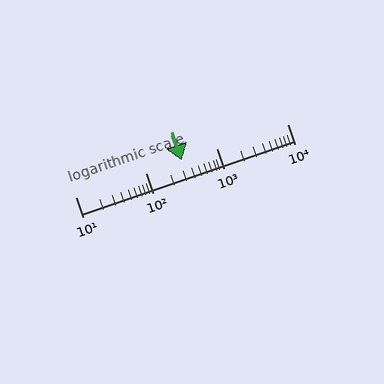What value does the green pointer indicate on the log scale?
The pointer indicates approximately 320.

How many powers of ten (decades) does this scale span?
The scale spans 3 decades, from 10 to 10000.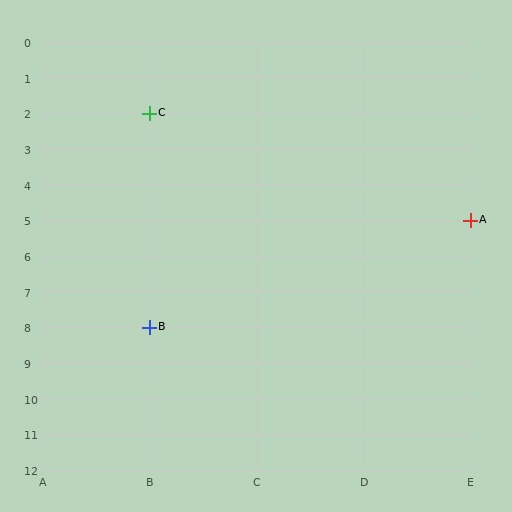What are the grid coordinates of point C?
Point C is at grid coordinates (B, 2).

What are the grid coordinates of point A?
Point A is at grid coordinates (E, 5).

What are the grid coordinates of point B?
Point B is at grid coordinates (B, 8).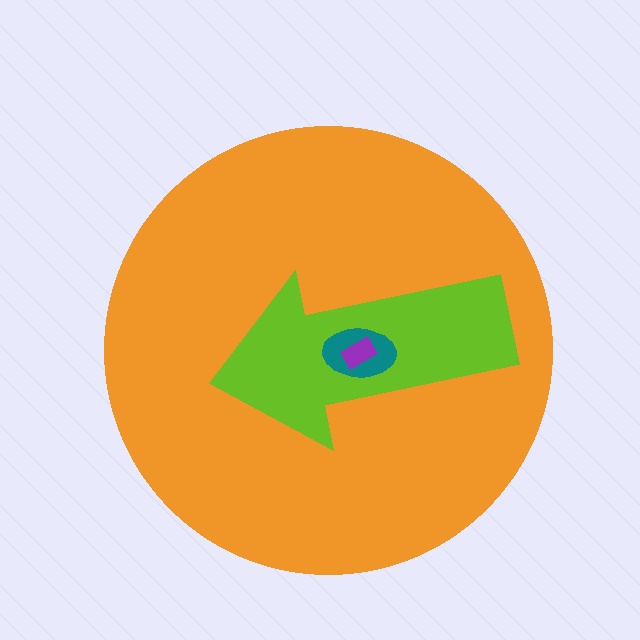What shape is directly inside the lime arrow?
The teal ellipse.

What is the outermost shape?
The orange circle.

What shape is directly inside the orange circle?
The lime arrow.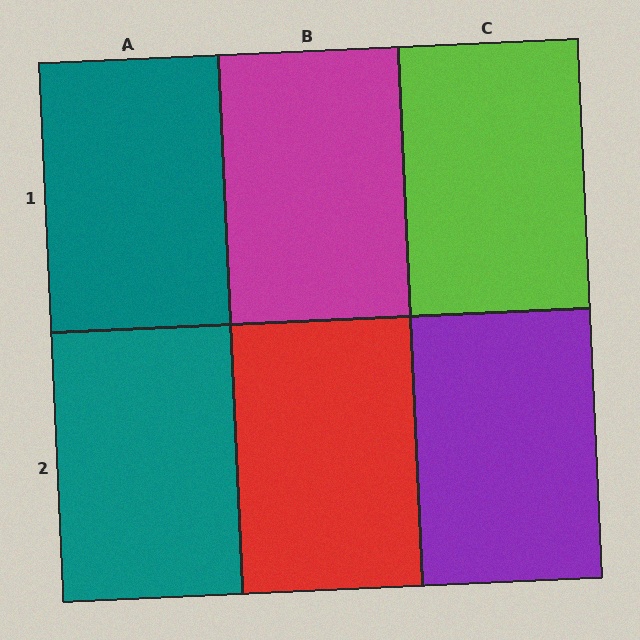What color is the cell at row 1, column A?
Teal.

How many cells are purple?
1 cell is purple.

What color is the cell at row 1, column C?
Lime.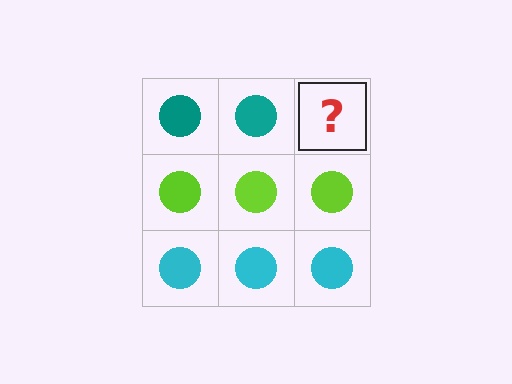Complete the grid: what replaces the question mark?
The question mark should be replaced with a teal circle.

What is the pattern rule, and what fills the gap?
The rule is that each row has a consistent color. The gap should be filled with a teal circle.